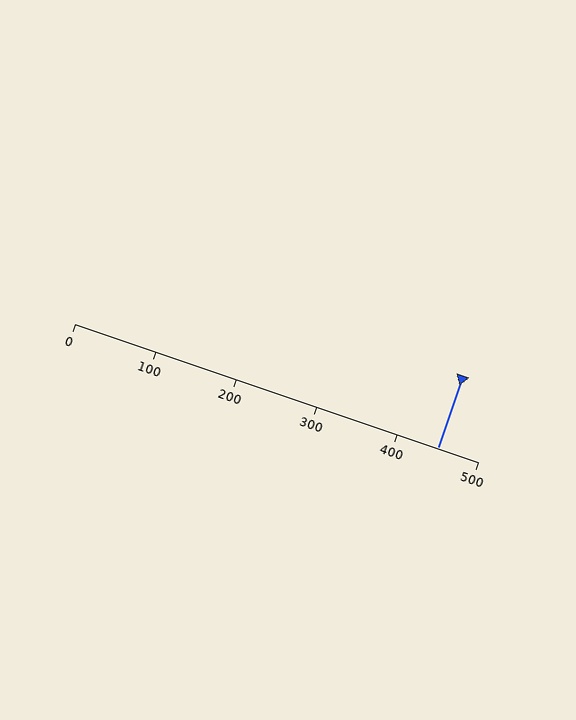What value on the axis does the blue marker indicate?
The marker indicates approximately 450.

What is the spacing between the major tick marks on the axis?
The major ticks are spaced 100 apart.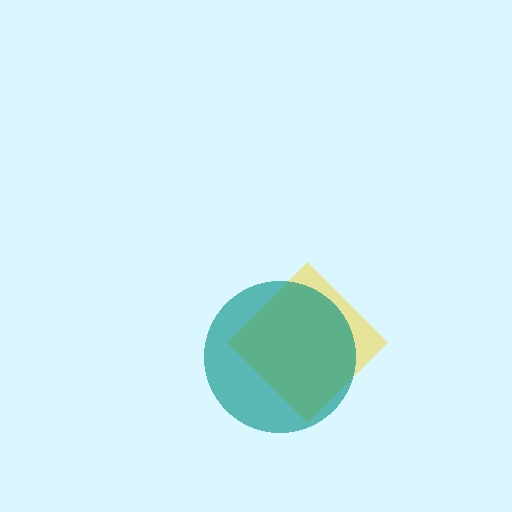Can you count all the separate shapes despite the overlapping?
Yes, there are 2 separate shapes.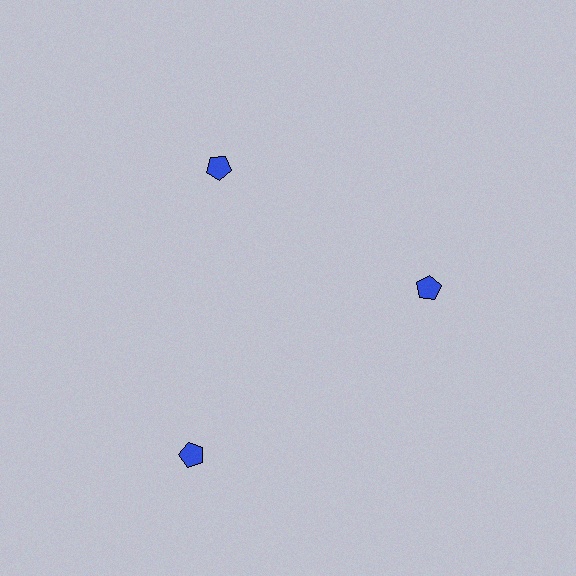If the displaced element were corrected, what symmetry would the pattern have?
It would have 3-fold rotational symmetry — the pattern would map onto itself every 120 degrees.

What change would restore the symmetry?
The symmetry would be restored by moving it inward, back onto the ring so that all 3 pentagons sit at equal angles and equal distance from the center.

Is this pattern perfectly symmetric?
No. The 3 blue pentagons are arranged in a ring, but one element near the 7 o'clock position is pushed outward from the center, breaking the 3-fold rotational symmetry.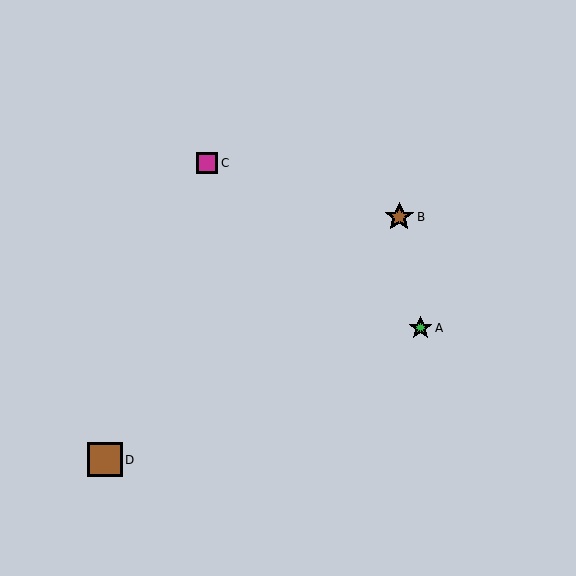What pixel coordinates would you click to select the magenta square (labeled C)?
Click at (207, 163) to select the magenta square C.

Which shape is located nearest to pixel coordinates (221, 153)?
The magenta square (labeled C) at (207, 163) is nearest to that location.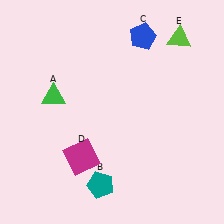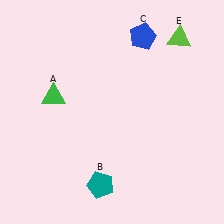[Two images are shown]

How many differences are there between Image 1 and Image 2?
There is 1 difference between the two images.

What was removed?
The magenta square (D) was removed in Image 2.